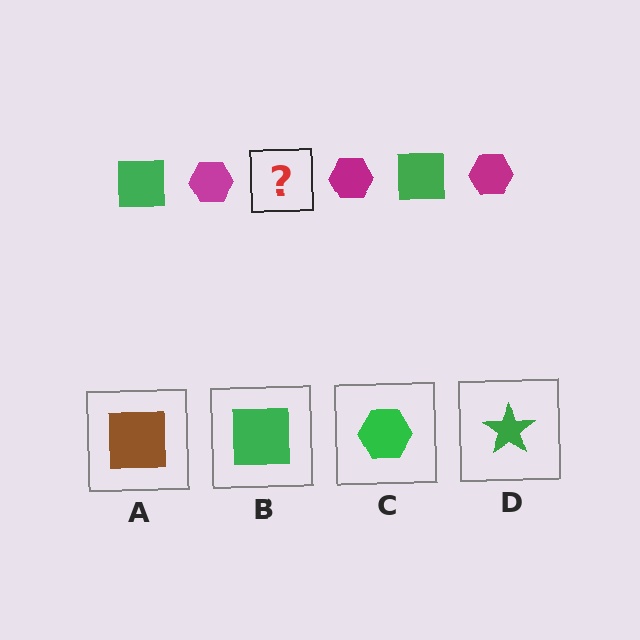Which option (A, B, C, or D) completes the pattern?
B.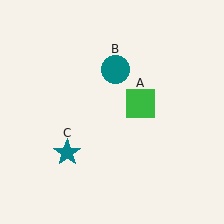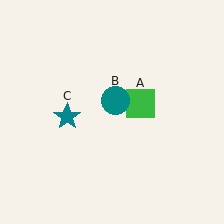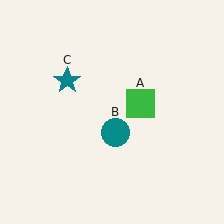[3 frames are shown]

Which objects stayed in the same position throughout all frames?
Green square (object A) remained stationary.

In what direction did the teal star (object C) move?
The teal star (object C) moved up.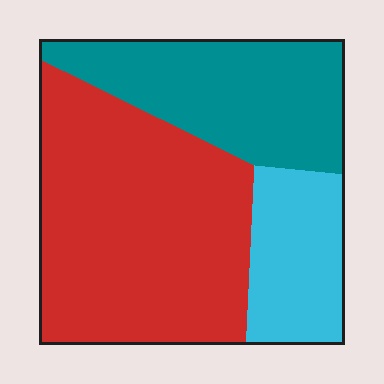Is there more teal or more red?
Red.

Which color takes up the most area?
Red, at roughly 55%.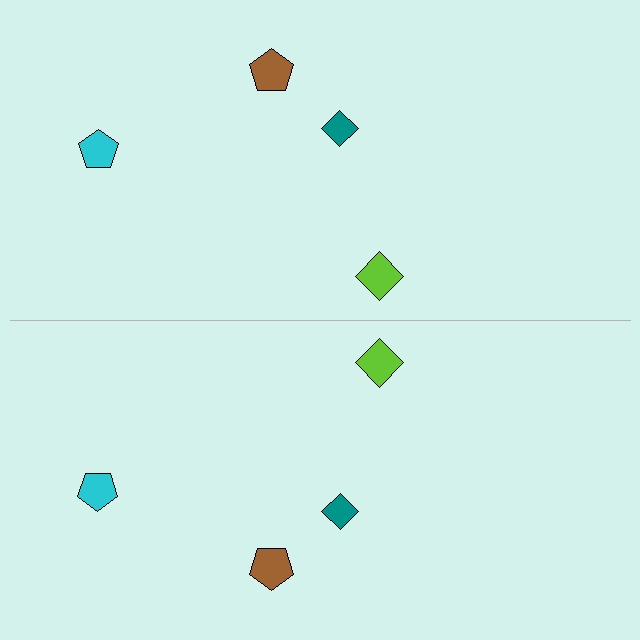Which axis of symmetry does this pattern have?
The pattern has a horizontal axis of symmetry running through the center of the image.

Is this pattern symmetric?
Yes, this pattern has bilateral (reflection) symmetry.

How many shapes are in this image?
There are 8 shapes in this image.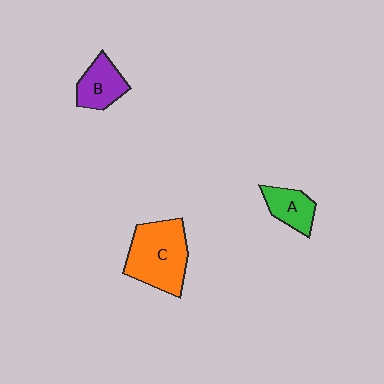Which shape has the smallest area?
Shape A (green).